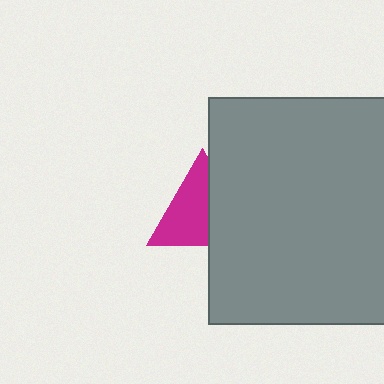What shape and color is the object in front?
The object in front is a gray rectangle.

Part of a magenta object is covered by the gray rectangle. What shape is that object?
It is a triangle.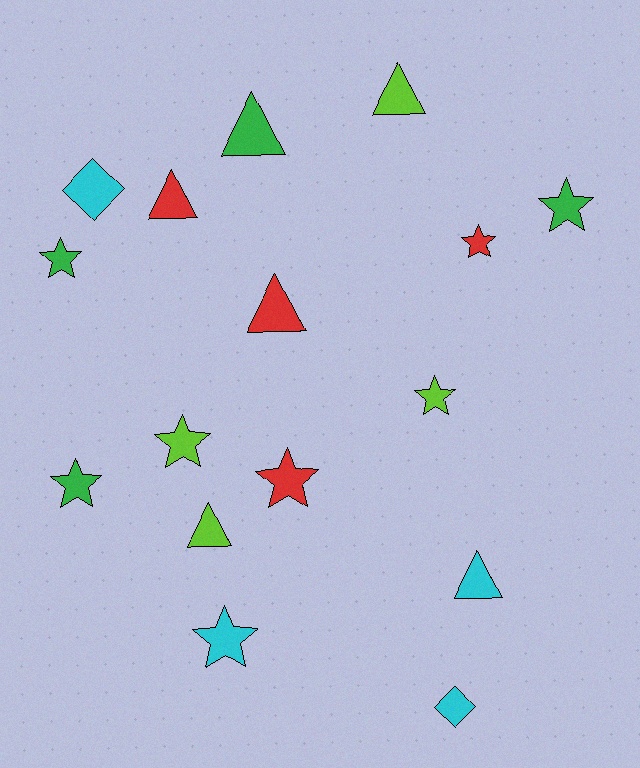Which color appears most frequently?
Green, with 4 objects.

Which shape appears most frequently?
Star, with 8 objects.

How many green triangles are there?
There is 1 green triangle.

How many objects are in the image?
There are 16 objects.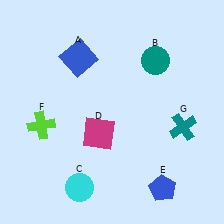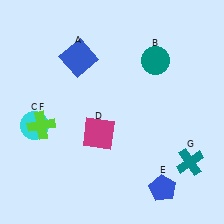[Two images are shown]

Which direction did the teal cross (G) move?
The teal cross (G) moved down.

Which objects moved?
The objects that moved are: the cyan circle (C), the teal cross (G).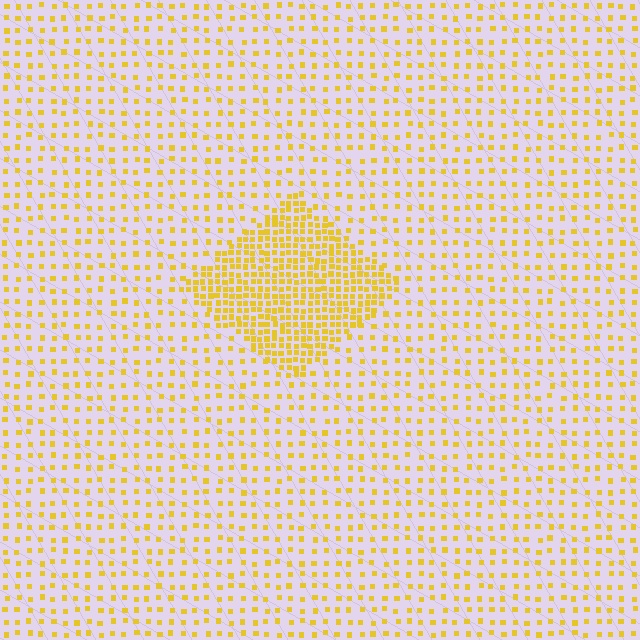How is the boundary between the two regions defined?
The boundary is defined by a change in element density (approximately 2.8x ratio). All elements are the same color, size, and shape.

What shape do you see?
I see a diamond.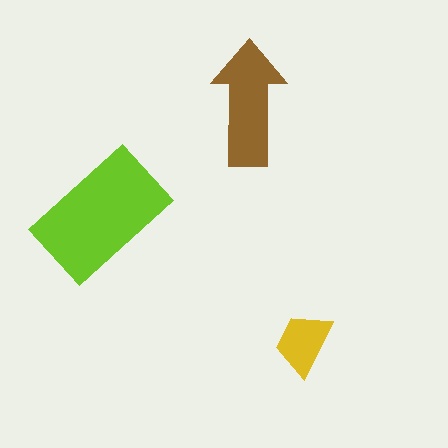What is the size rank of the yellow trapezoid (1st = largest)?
3rd.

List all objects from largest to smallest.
The lime rectangle, the brown arrow, the yellow trapezoid.